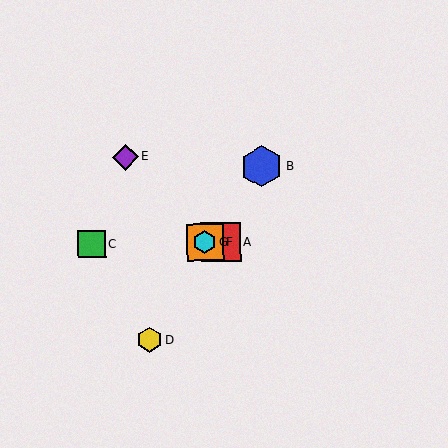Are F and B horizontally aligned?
No, F is at y≈242 and B is at y≈166.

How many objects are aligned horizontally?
4 objects (A, C, F, G) are aligned horizontally.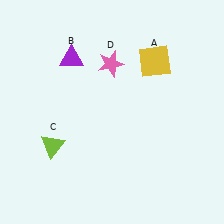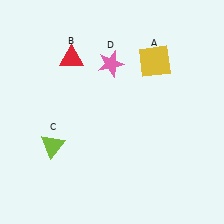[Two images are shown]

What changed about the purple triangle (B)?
In Image 1, B is purple. In Image 2, it changed to red.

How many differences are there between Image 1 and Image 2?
There is 1 difference between the two images.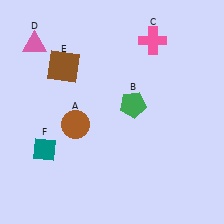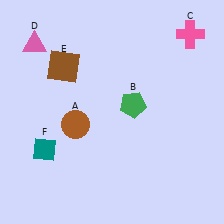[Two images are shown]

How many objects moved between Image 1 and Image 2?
1 object moved between the two images.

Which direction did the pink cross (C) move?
The pink cross (C) moved right.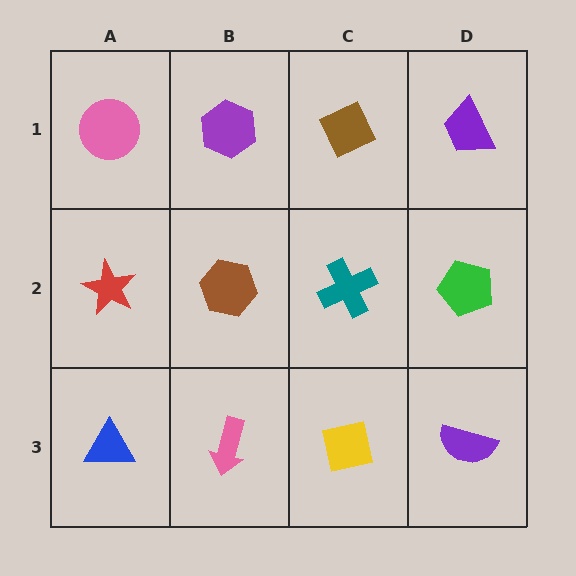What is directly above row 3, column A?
A red star.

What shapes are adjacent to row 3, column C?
A teal cross (row 2, column C), a pink arrow (row 3, column B), a purple semicircle (row 3, column D).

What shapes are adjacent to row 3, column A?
A red star (row 2, column A), a pink arrow (row 3, column B).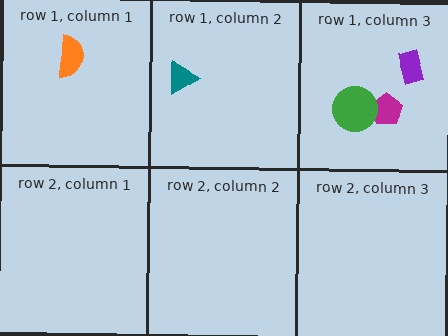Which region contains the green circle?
The row 1, column 3 region.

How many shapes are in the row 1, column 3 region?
3.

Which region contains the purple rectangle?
The row 1, column 3 region.